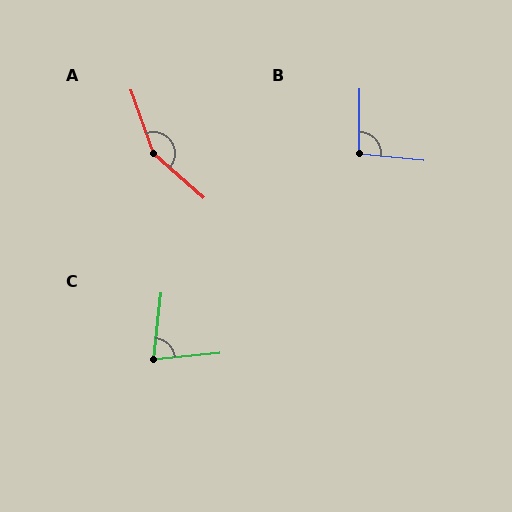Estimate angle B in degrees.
Approximately 95 degrees.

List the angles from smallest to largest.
C (79°), B (95°), A (150°).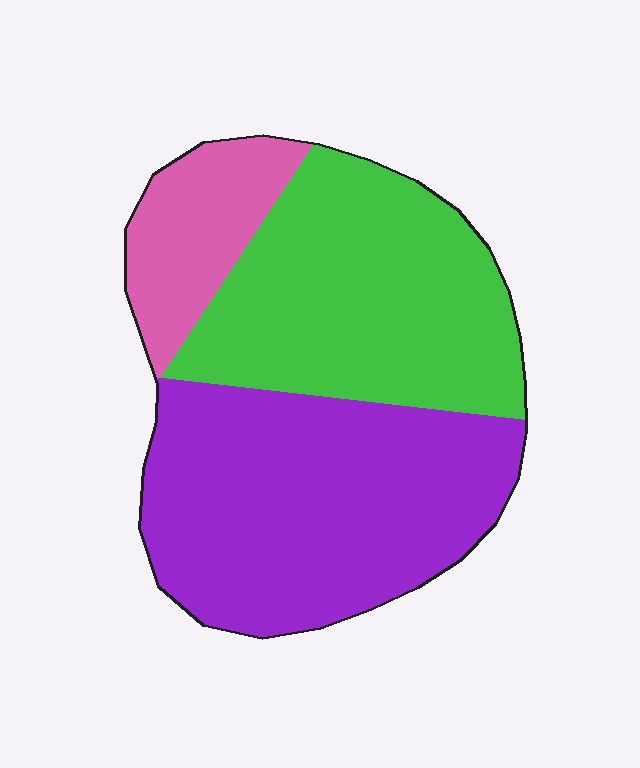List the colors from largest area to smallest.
From largest to smallest: purple, green, pink.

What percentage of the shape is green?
Green covers around 40% of the shape.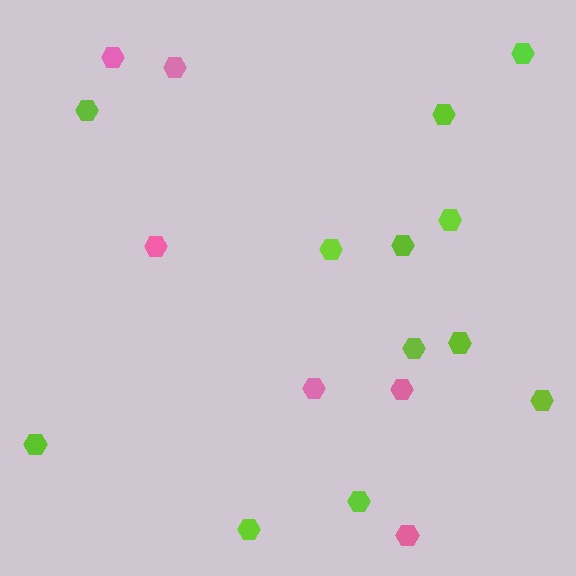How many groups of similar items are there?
There are 2 groups: one group of lime hexagons (12) and one group of pink hexagons (6).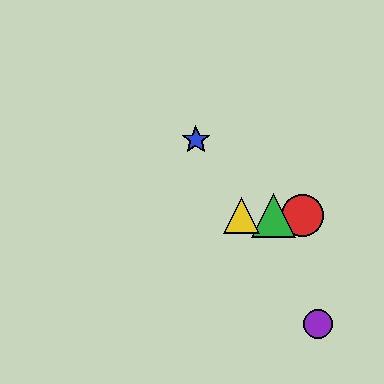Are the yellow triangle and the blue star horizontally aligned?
No, the yellow triangle is at y≈215 and the blue star is at y≈140.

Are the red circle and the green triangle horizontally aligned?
Yes, both are at y≈215.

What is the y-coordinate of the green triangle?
The green triangle is at y≈215.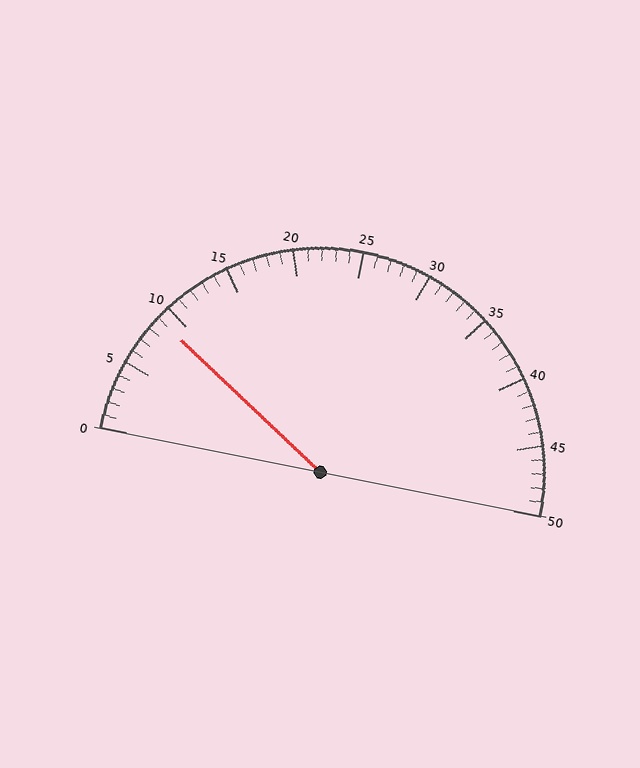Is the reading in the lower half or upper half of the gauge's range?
The reading is in the lower half of the range (0 to 50).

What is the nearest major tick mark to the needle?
The nearest major tick mark is 10.